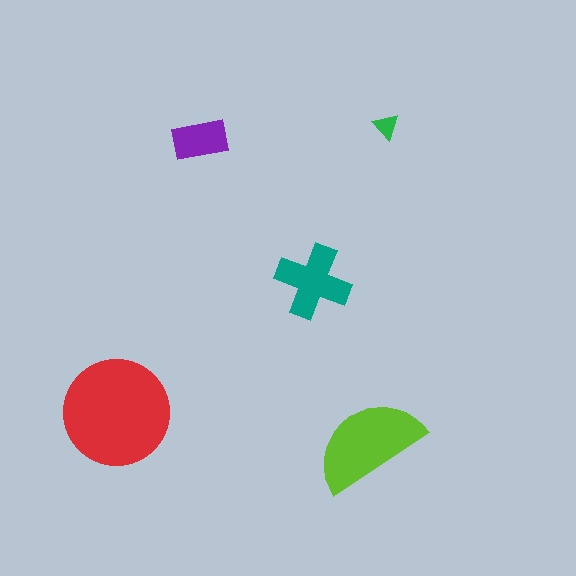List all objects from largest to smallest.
The red circle, the lime semicircle, the teal cross, the purple rectangle, the green triangle.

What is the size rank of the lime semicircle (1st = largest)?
2nd.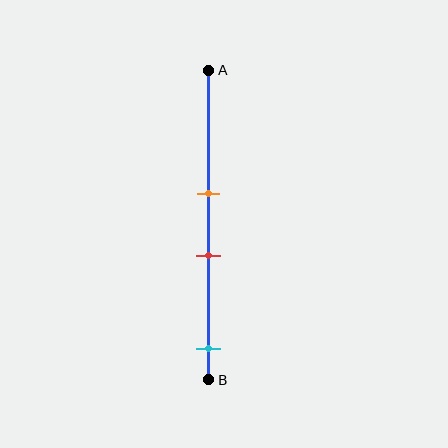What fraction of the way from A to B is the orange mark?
The orange mark is approximately 40% (0.4) of the way from A to B.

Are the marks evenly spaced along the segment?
No, the marks are not evenly spaced.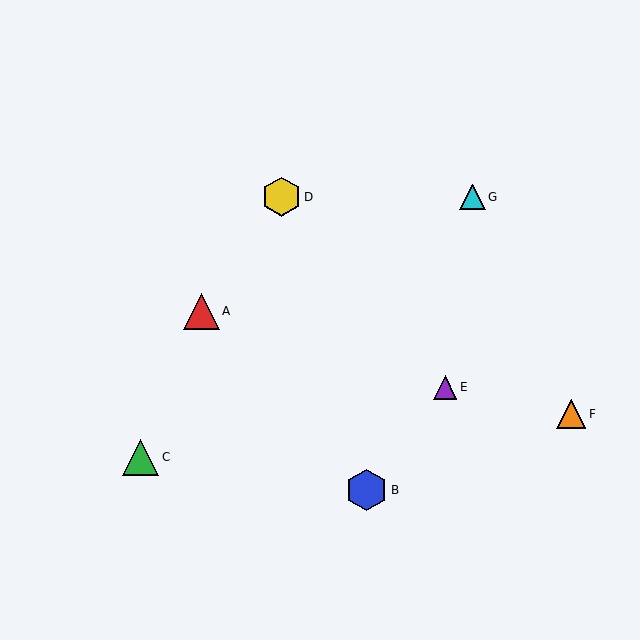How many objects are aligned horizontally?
2 objects (D, G) are aligned horizontally.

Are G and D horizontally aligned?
Yes, both are at y≈197.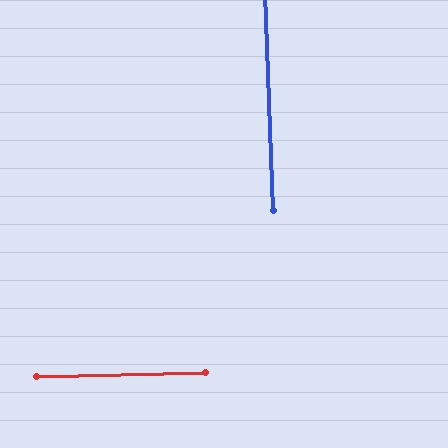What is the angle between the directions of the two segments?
Approximately 89 degrees.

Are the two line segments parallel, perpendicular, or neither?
Perpendicular — they meet at approximately 89°.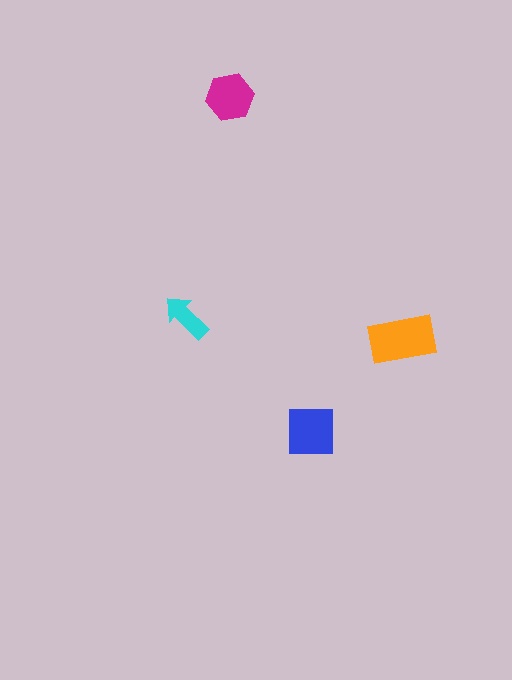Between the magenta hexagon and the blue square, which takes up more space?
The blue square.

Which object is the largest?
The orange rectangle.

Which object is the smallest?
The cyan arrow.